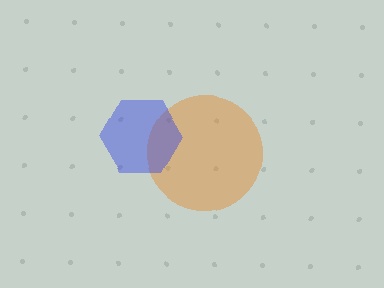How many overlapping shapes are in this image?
There are 2 overlapping shapes in the image.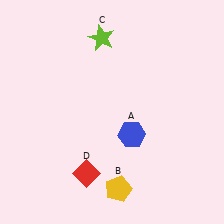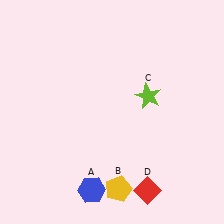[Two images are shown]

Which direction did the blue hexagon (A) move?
The blue hexagon (A) moved down.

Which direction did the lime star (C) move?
The lime star (C) moved down.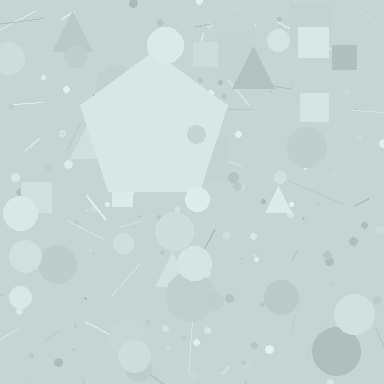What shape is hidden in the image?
A pentagon is hidden in the image.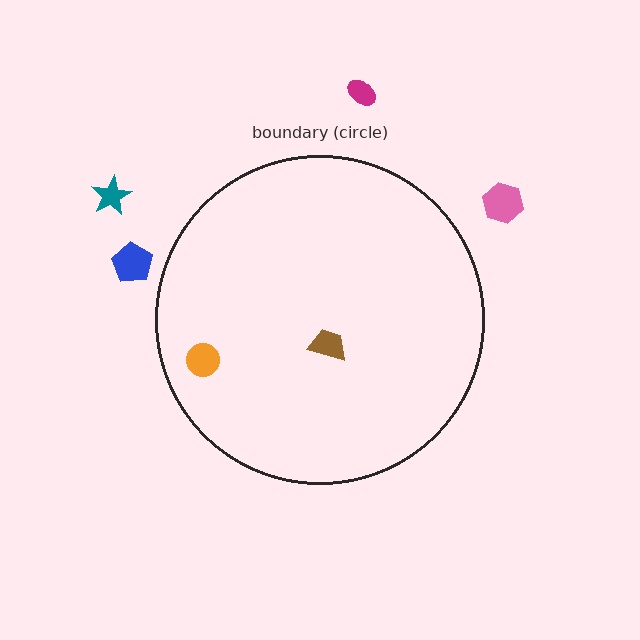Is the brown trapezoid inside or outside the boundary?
Inside.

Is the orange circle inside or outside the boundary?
Inside.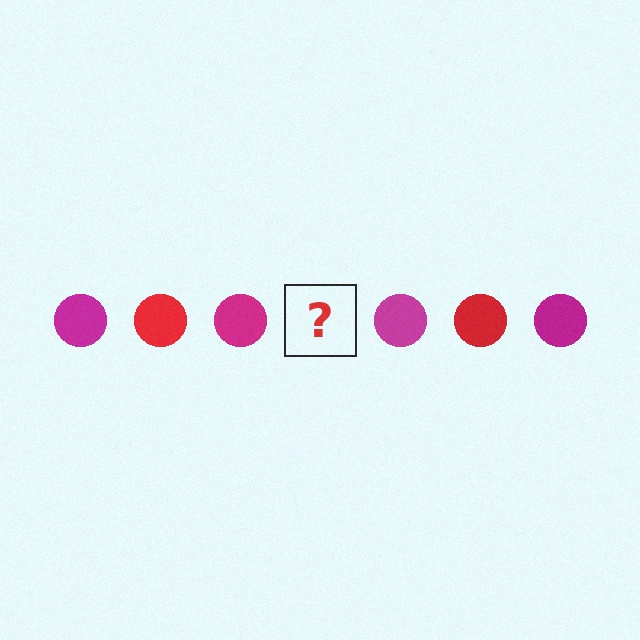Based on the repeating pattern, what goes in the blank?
The blank should be a red circle.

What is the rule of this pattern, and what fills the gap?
The rule is that the pattern cycles through magenta, red circles. The gap should be filled with a red circle.